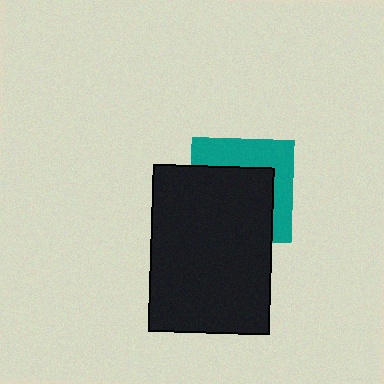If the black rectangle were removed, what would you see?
You would see the complete teal square.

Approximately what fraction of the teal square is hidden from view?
Roughly 59% of the teal square is hidden behind the black rectangle.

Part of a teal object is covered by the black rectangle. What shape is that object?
It is a square.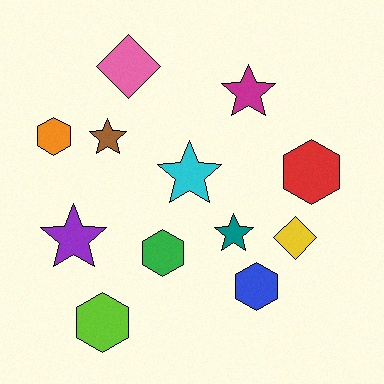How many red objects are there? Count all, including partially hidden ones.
There is 1 red object.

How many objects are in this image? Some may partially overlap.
There are 12 objects.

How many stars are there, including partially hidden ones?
There are 5 stars.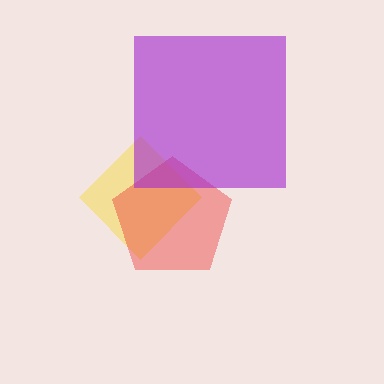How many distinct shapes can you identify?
There are 3 distinct shapes: a yellow diamond, a red pentagon, a purple square.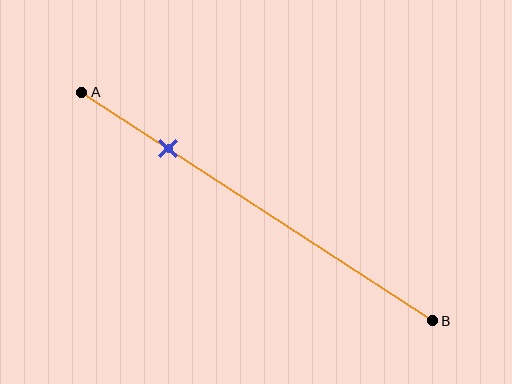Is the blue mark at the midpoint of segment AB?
No, the mark is at about 25% from A, not at the 50% midpoint.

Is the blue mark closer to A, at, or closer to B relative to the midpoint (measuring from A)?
The blue mark is closer to point A than the midpoint of segment AB.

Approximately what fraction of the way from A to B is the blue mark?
The blue mark is approximately 25% of the way from A to B.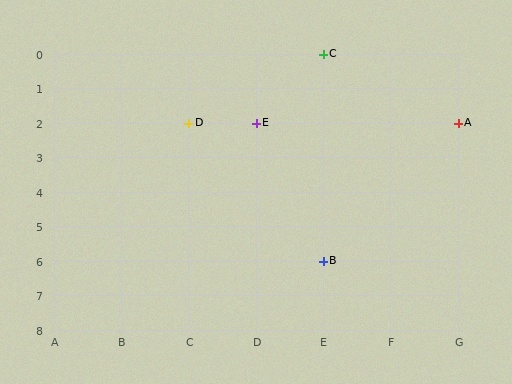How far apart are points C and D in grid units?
Points C and D are 2 columns and 2 rows apart (about 2.8 grid units diagonally).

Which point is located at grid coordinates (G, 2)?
Point A is at (G, 2).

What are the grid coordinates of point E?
Point E is at grid coordinates (D, 2).